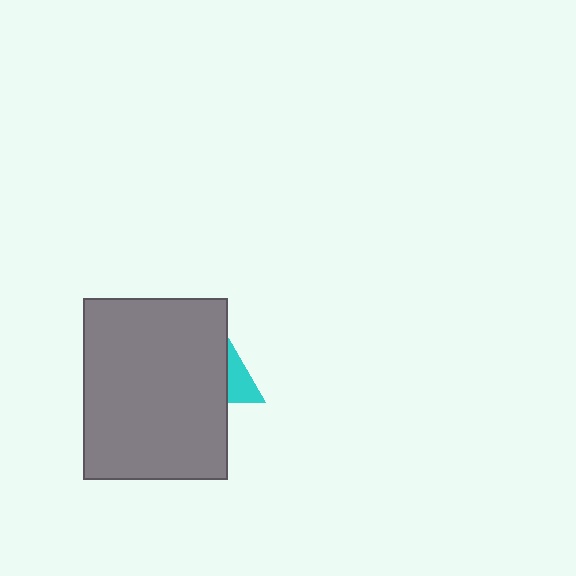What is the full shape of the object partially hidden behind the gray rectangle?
The partially hidden object is a cyan triangle.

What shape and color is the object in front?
The object in front is a gray rectangle.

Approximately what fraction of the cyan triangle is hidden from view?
Roughly 64% of the cyan triangle is hidden behind the gray rectangle.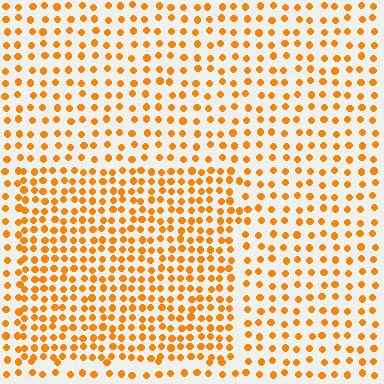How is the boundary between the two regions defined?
The boundary is defined by a change in element density (approximately 1.7x ratio). All elements are the same color, size, and shape.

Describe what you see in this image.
The image contains small orange elements arranged at two different densities. A rectangle-shaped region is visible where the elements are more densely packed than the surrounding area.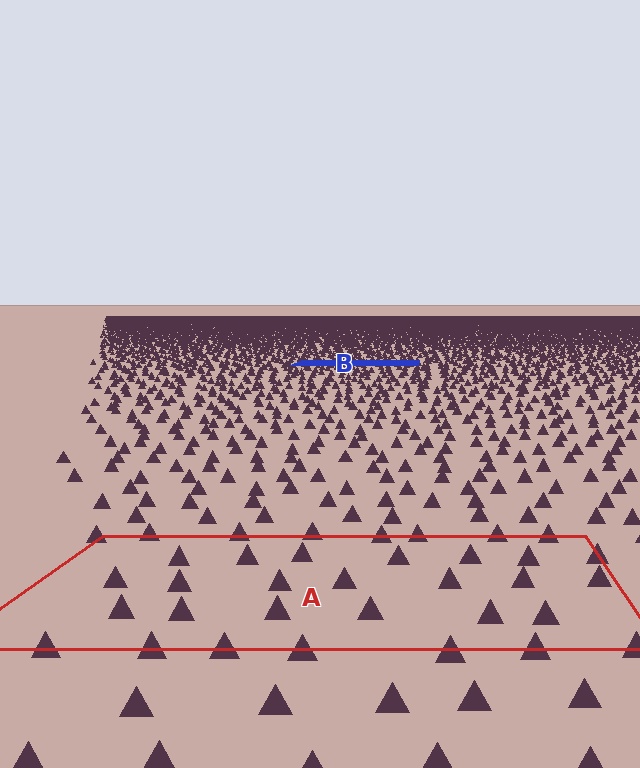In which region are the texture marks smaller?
The texture marks are smaller in region B, because it is farther away.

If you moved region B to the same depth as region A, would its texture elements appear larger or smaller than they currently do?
They would appear larger. At a closer depth, the same texture elements are projected at a bigger on-screen size.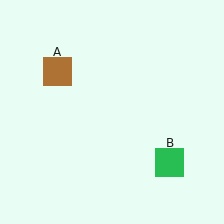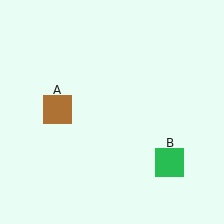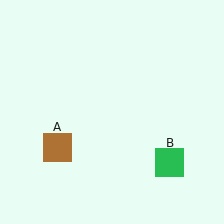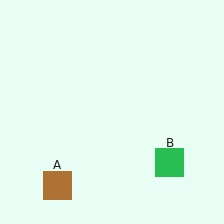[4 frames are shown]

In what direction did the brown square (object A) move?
The brown square (object A) moved down.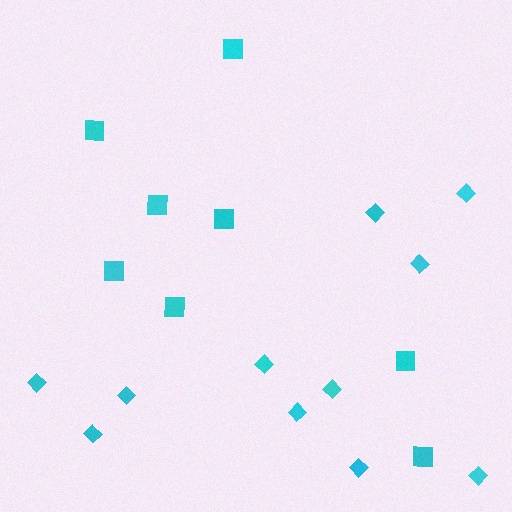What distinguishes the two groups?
There are 2 groups: one group of diamonds (11) and one group of squares (8).